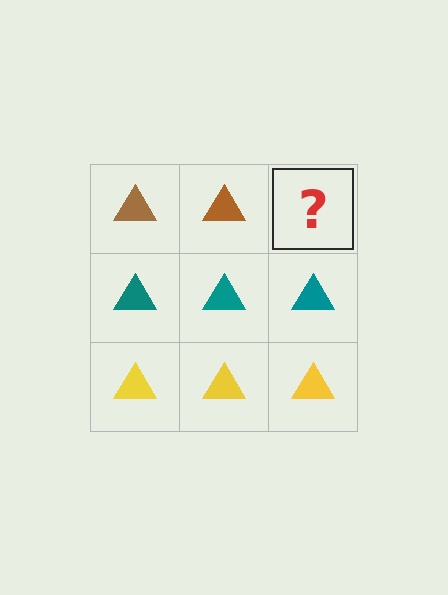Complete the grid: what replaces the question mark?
The question mark should be replaced with a brown triangle.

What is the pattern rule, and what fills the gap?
The rule is that each row has a consistent color. The gap should be filled with a brown triangle.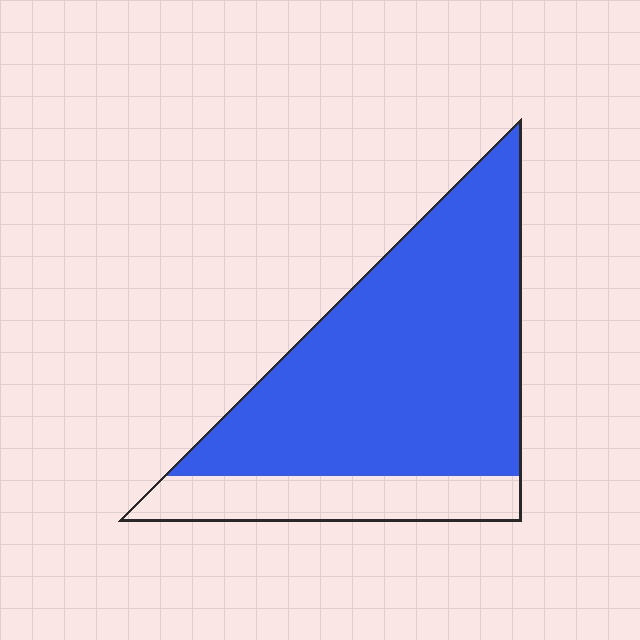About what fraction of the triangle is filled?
About four fifths (4/5).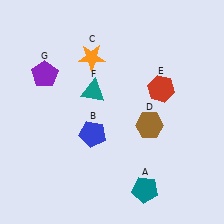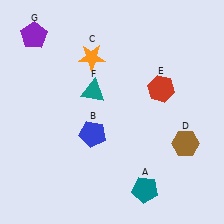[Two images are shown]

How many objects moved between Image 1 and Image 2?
2 objects moved between the two images.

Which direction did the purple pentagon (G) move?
The purple pentagon (G) moved up.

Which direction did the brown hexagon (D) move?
The brown hexagon (D) moved right.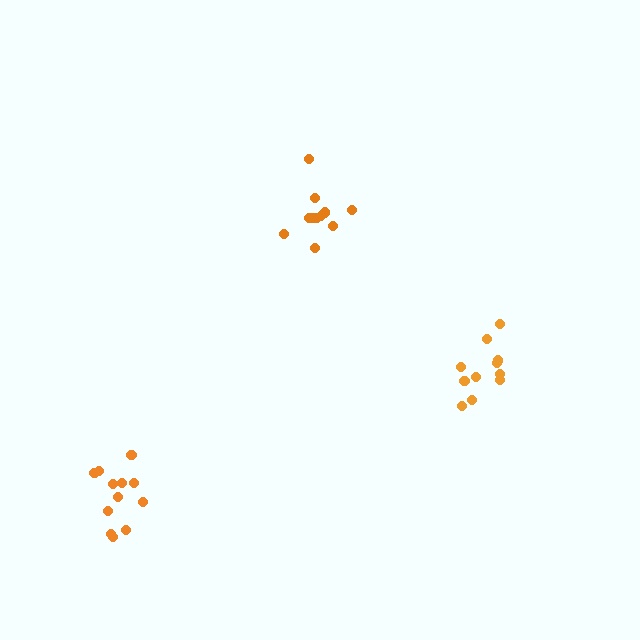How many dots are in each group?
Group 1: 12 dots, Group 2: 11 dots, Group 3: 11 dots (34 total).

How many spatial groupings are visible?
There are 3 spatial groupings.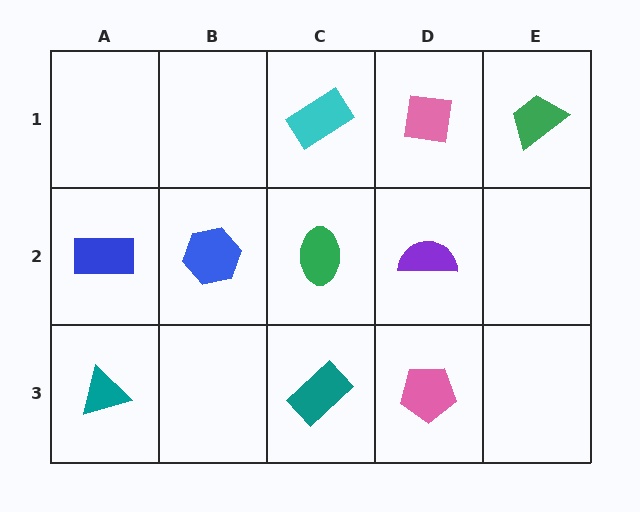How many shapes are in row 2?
4 shapes.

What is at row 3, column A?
A teal triangle.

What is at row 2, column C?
A green ellipse.